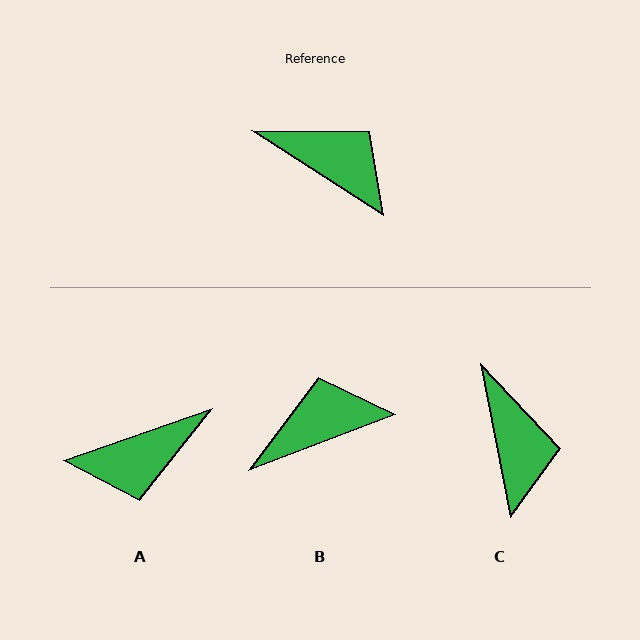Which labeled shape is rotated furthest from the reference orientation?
A, about 128 degrees away.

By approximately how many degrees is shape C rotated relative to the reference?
Approximately 46 degrees clockwise.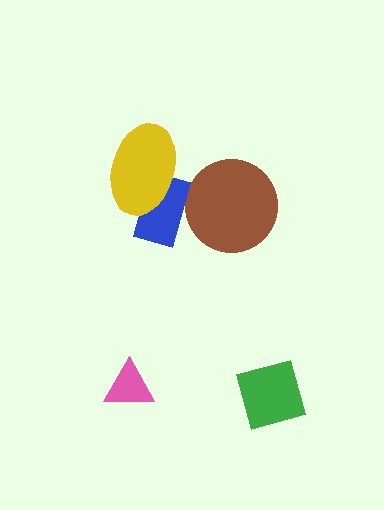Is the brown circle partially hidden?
Yes, it is partially covered by another shape.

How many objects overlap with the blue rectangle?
2 objects overlap with the blue rectangle.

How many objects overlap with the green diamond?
0 objects overlap with the green diamond.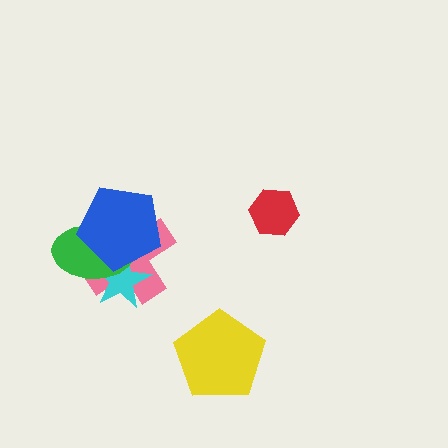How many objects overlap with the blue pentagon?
3 objects overlap with the blue pentagon.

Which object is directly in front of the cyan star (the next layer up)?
The green ellipse is directly in front of the cyan star.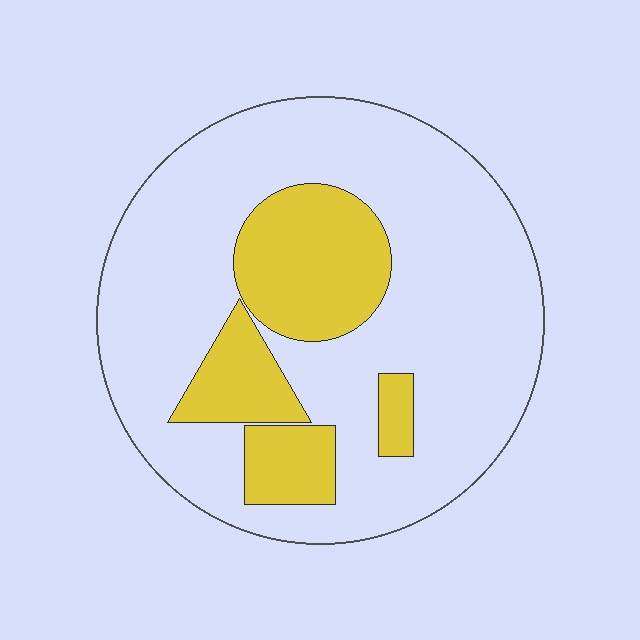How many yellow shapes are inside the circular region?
4.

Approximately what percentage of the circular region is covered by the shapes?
Approximately 25%.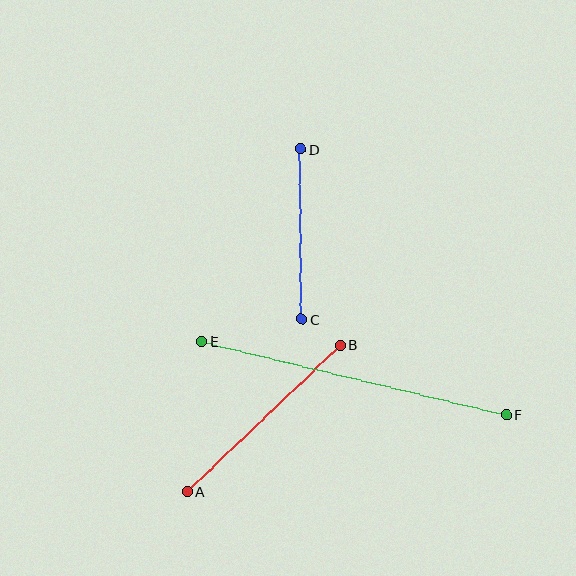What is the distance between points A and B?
The distance is approximately 212 pixels.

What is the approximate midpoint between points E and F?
The midpoint is at approximately (354, 378) pixels.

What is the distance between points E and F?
The distance is approximately 313 pixels.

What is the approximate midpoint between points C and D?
The midpoint is at approximately (301, 234) pixels.